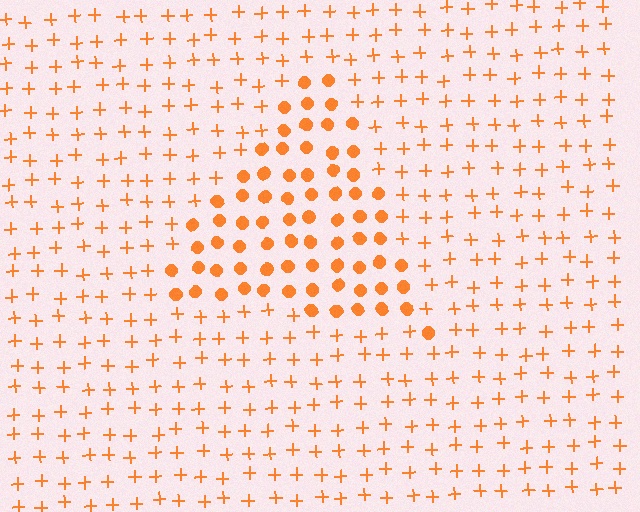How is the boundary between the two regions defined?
The boundary is defined by a change in element shape: circles inside vs. plus signs outside. All elements share the same color and spacing.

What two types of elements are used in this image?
The image uses circles inside the triangle region and plus signs outside it.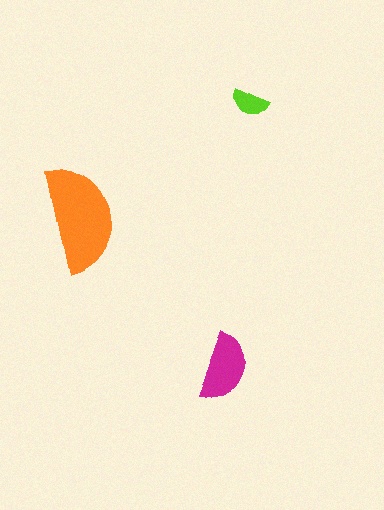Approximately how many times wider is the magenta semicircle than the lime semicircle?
About 2 times wider.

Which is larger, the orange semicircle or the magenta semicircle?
The orange one.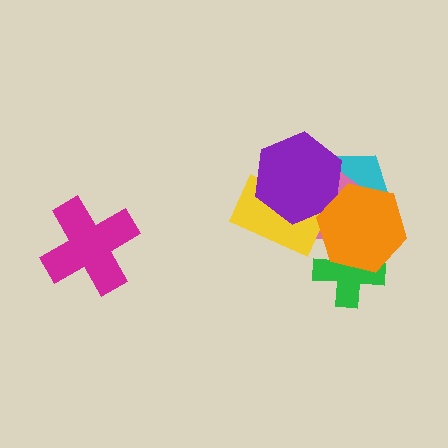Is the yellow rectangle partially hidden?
Yes, it is partially covered by another shape.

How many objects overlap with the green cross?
1 object overlaps with the green cross.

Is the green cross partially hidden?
Yes, it is partially covered by another shape.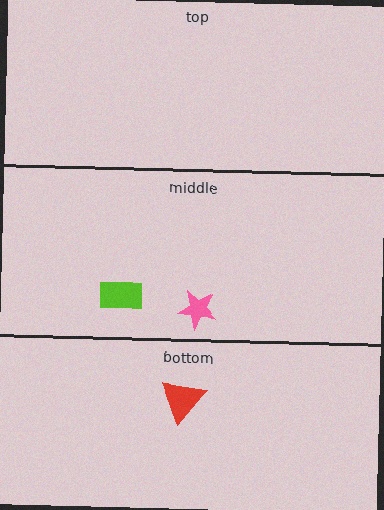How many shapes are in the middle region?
2.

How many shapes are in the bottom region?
1.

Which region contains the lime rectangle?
The middle region.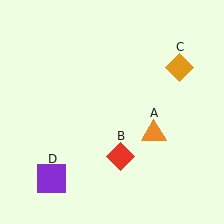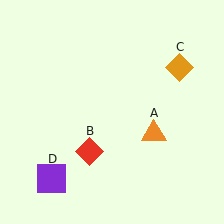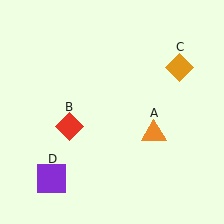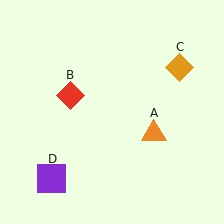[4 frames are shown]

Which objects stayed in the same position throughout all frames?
Orange triangle (object A) and orange diamond (object C) and purple square (object D) remained stationary.